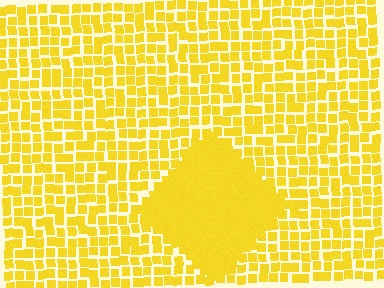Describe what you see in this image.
The image contains small yellow elements arranged at two different densities. A diamond-shaped region is visible where the elements are more densely packed than the surrounding area.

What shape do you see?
I see a diamond.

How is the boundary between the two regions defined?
The boundary is defined by a change in element density (approximately 2.3x ratio). All elements are the same color, size, and shape.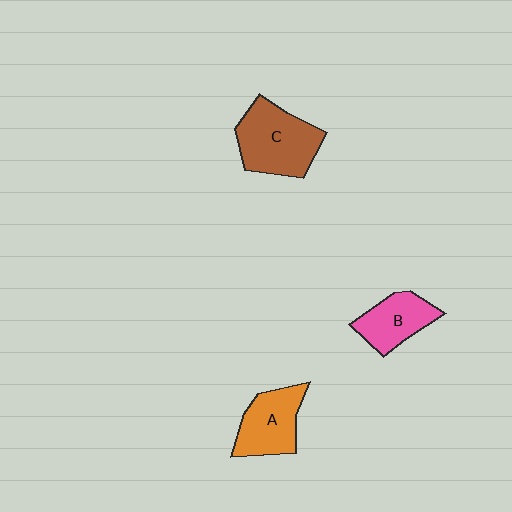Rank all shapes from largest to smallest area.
From largest to smallest: C (brown), A (orange), B (pink).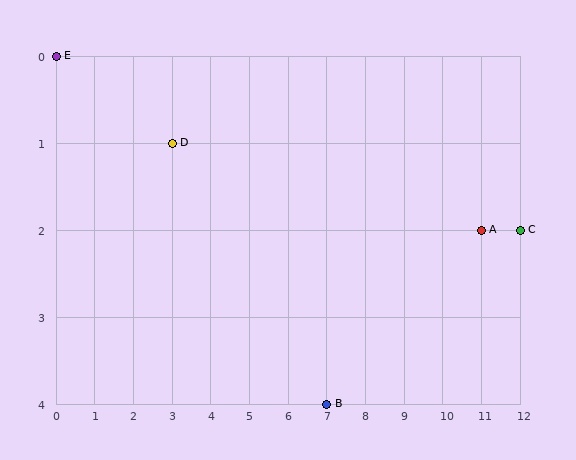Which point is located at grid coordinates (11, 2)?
Point A is at (11, 2).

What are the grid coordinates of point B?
Point B is at grid coordinates (7, 4).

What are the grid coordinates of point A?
Point A is at grid coordinates (11, 2).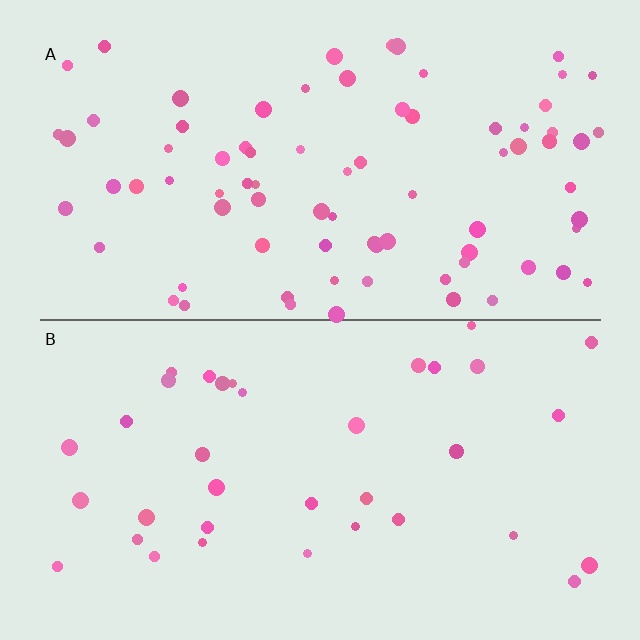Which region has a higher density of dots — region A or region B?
A (the top).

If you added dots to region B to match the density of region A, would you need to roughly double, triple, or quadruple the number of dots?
Approximately double.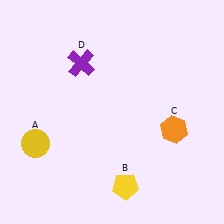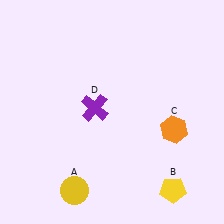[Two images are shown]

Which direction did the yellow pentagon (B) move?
The yellow pentagon (B) moved right.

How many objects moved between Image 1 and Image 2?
3 objects moved between the two images.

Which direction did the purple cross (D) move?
The purple cross (D) moved down.